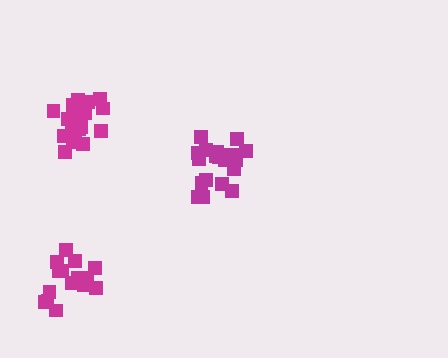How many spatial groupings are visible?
There are 3 spatial groupings.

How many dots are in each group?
Group 1: 20 dots, Group 2: 15 dots, Group 3: 21 dots (56 total).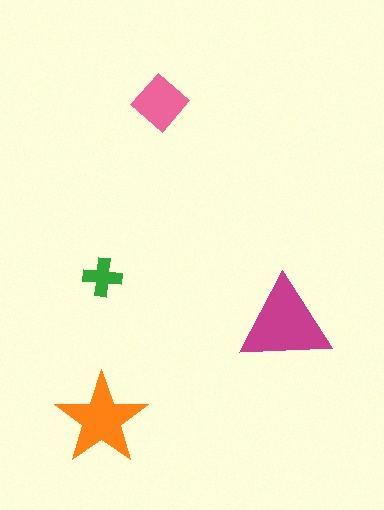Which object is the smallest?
The green cross.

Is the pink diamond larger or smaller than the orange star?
Smaller.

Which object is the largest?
The magenta triangle.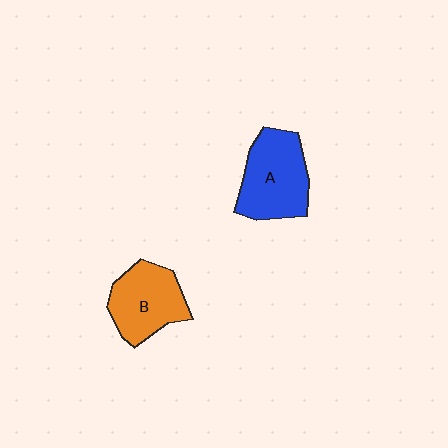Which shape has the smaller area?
Shape B (orange).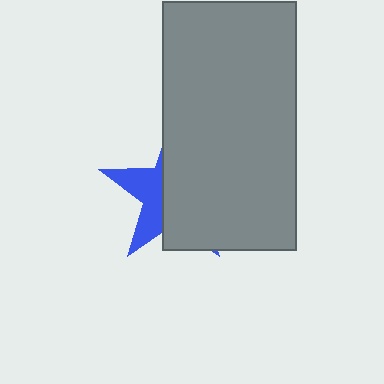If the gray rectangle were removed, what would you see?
You would see the complete blue star.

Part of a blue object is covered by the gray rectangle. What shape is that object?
It is a star.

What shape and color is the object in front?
The object in front is a gray rectangle.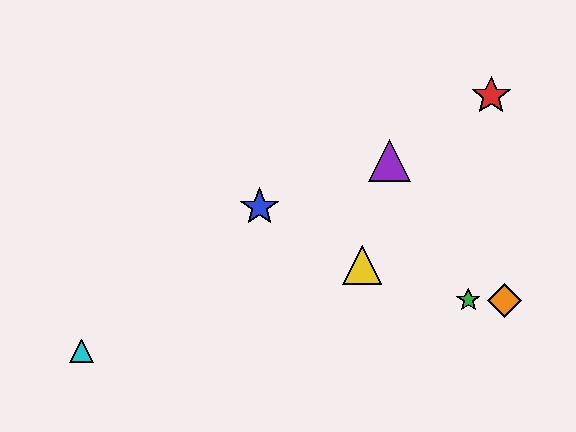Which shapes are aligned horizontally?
The green star, the orange diamond are aligned horizontally.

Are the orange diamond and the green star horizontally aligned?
Yes, both are at y≈300.